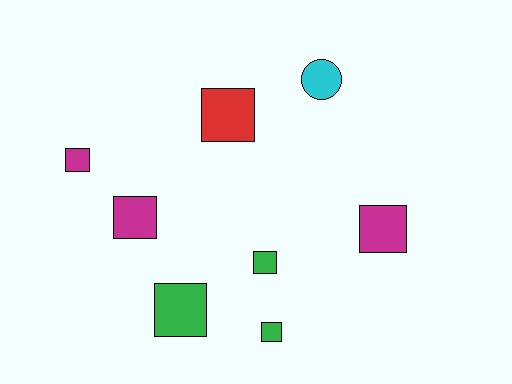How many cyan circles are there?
There is 1 cyan circle.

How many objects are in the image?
There are 8 objects.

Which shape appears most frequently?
Square, with 7 objects.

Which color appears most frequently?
Magenta, with 3 objects.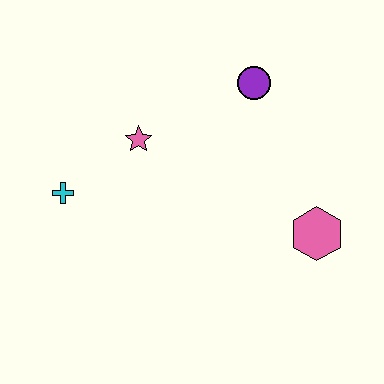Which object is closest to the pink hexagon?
The purple circle is closest to the pink hexagon.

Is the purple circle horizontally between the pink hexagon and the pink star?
Yes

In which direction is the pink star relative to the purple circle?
The pink star is to the left of the purple circle.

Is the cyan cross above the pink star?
No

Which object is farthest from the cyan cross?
The pink hexagon is farthest from the cyan cross.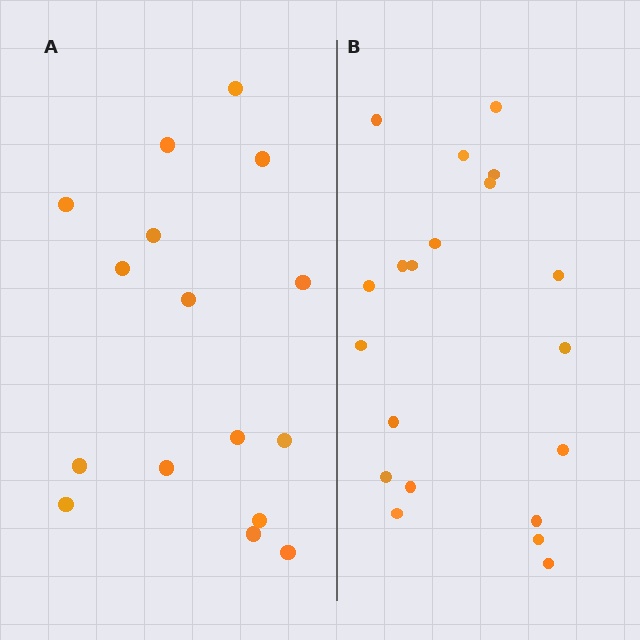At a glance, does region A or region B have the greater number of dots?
Region B (the right region) has more dots.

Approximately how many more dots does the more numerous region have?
Region B has about 4 more dots than region A.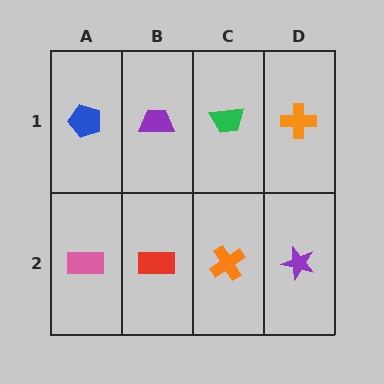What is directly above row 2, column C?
A green trapezoid.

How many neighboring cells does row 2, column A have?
2.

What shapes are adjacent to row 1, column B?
A red rectangle (row 2, column B), a blue pentagon (row 1, column A), a green trapezoid (row 1, column C).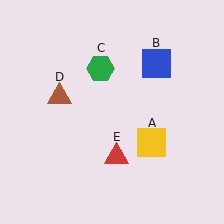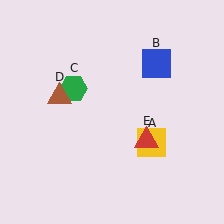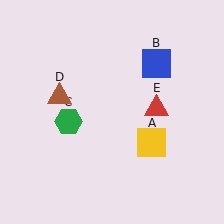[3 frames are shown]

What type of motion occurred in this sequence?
The green hexagon (object C), red triangle (object E) rotated counterclockwise around the center of the scene.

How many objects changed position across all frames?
2 objects changed position: green hexagon (object C), red triangle (object E).